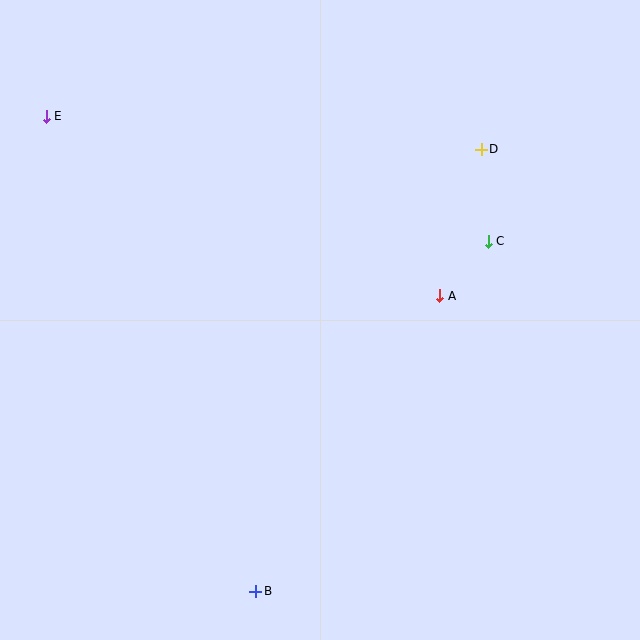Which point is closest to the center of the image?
Point A at (440, 296) is closest to the center.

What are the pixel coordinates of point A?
Point A is at (440, 296).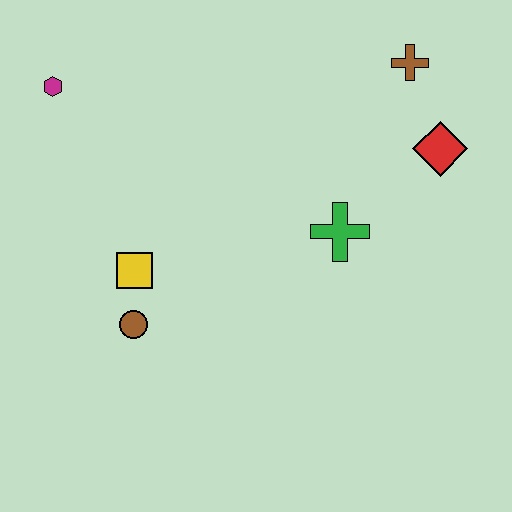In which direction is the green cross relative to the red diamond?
The green cross is to the left of the red diamond.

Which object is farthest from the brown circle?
The brown cross is farthest from the brown circle.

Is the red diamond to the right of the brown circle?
Yes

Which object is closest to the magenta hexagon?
The yellow square is closest to the magenta hexagon.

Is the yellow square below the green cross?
Yes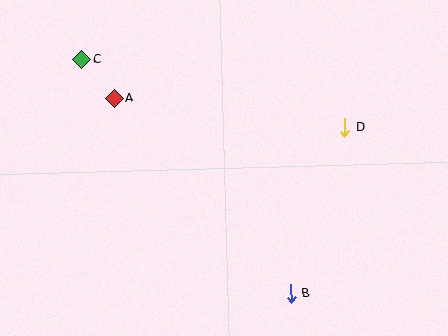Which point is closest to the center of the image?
Point D at (344, 127) is closest to the center.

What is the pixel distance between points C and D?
The distance between C and D is 271 pixels.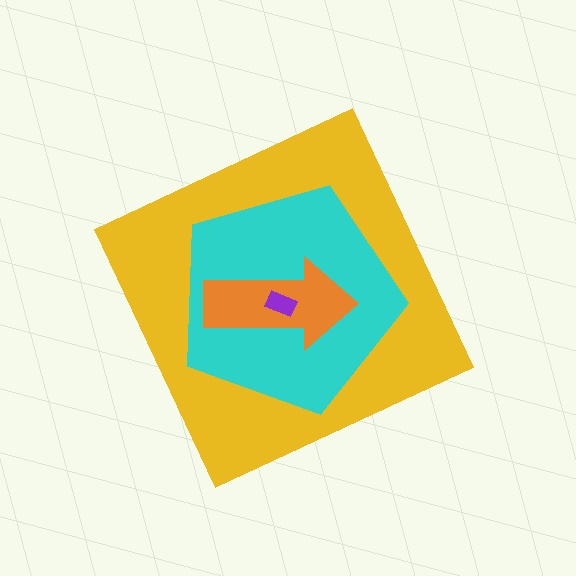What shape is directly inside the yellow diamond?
The cyan pentagon.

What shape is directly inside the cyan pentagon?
The orange arrow.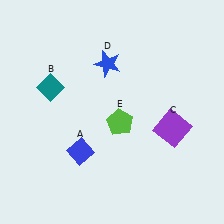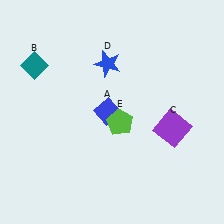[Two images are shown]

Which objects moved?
The objects that moved are: the blue diamond (A), the teal diamond (B).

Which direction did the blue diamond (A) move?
The blue diamond (A) moved up.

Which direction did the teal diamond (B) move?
The teal diamond (B) moved up.